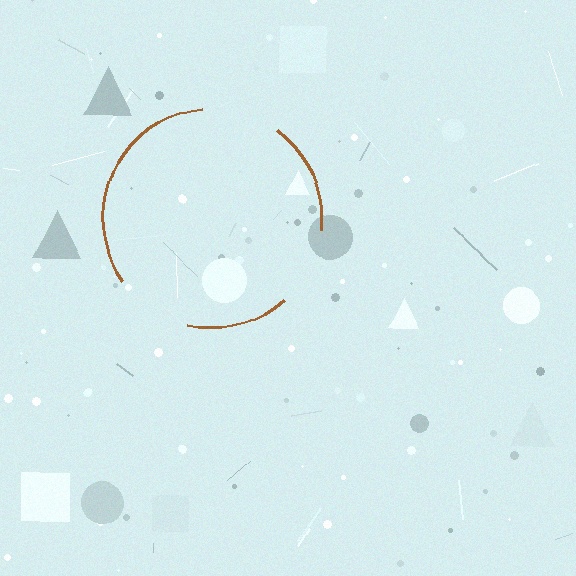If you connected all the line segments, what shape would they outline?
They would outline a circle.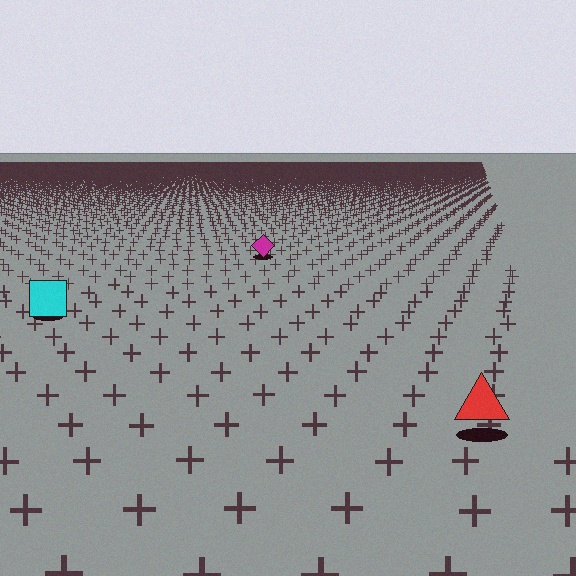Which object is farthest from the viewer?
The magenta diamond is farthest from the viewer. It appears smaller and the ground texture around it is denser.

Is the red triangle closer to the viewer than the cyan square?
Yes. The red triangle is closer — you can tell from the texture gradient: the ground texture is coarser near it.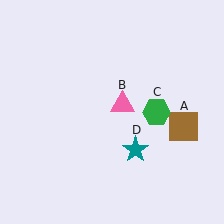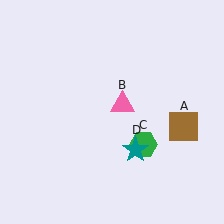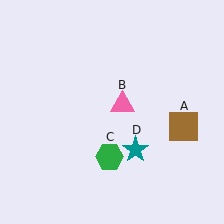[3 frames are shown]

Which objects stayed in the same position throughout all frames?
Brown square (object A) and pink triangle (object B) and teal star (object D) remained stationary.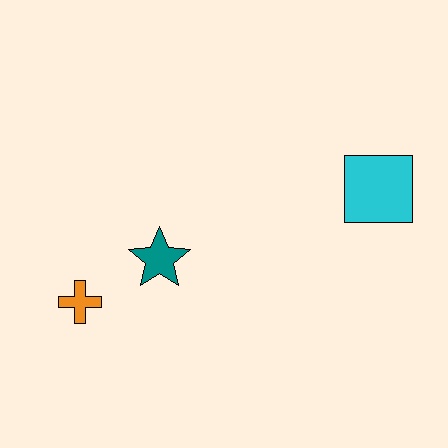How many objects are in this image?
There are 3 objects.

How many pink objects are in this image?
There are no pink objects.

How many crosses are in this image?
There is 1 cross.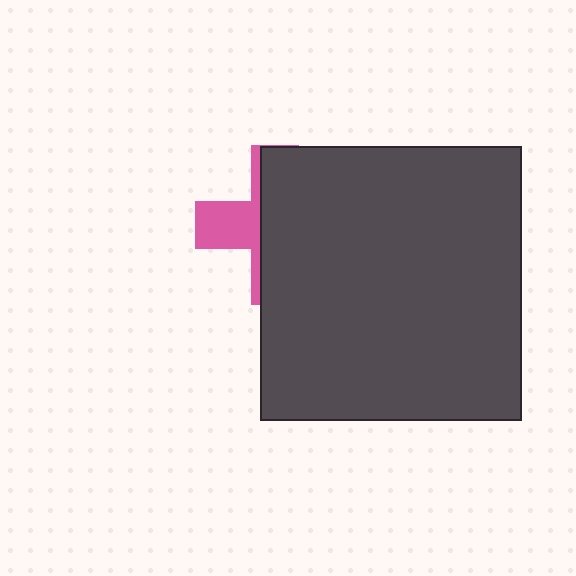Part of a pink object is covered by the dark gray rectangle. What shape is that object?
It is a cross.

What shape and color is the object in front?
The object in front is a dark gray rectangle.